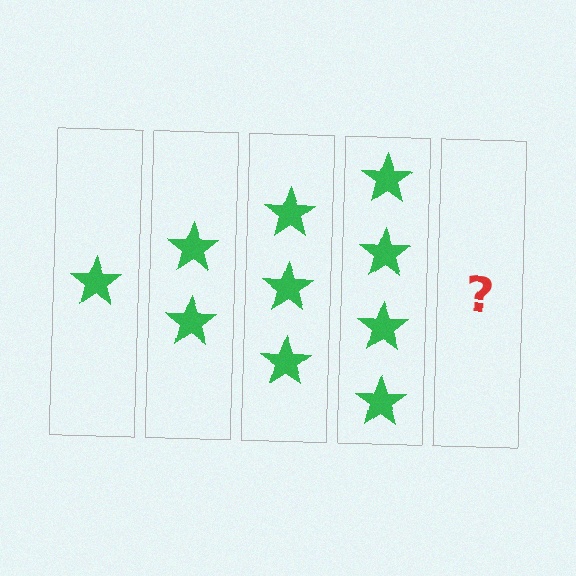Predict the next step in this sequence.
The next step is 5 stars.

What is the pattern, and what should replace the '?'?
The pattern is that each step adds one more star. The '?' should be 5 stars.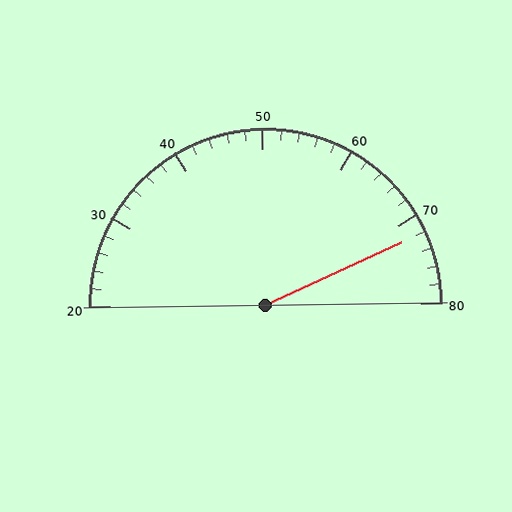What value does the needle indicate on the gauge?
The needle indicates approximately 72.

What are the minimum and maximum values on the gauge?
The gauge ranges from 20 to 80.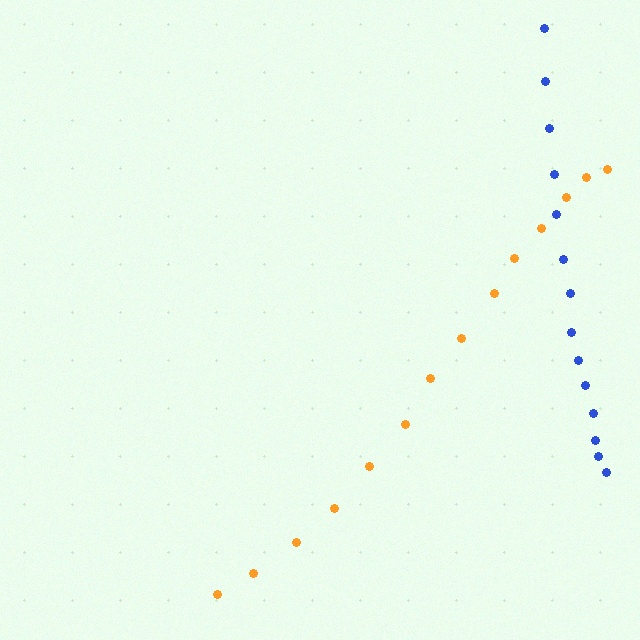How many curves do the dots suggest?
There are 2 distinct paths.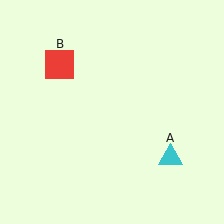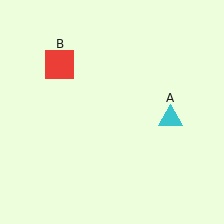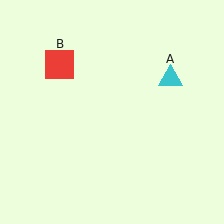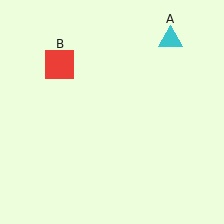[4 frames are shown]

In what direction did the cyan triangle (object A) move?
The cyan triangle (object A) moved up.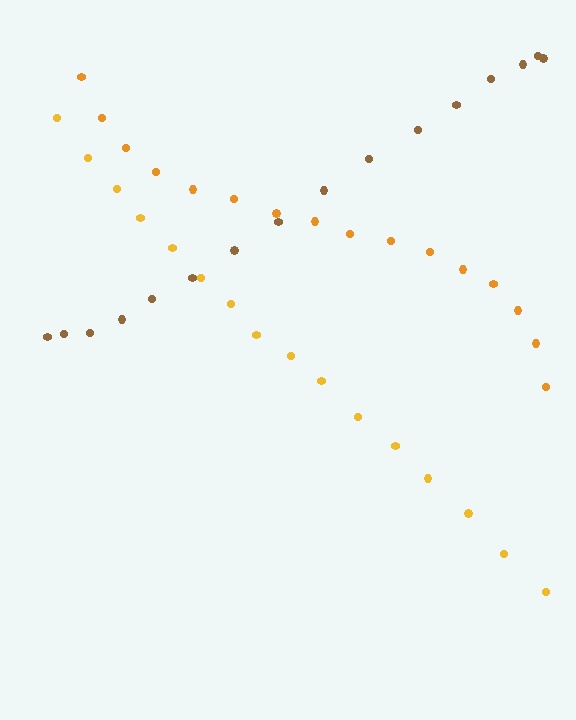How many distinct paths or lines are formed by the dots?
There are 3 distinct paths.